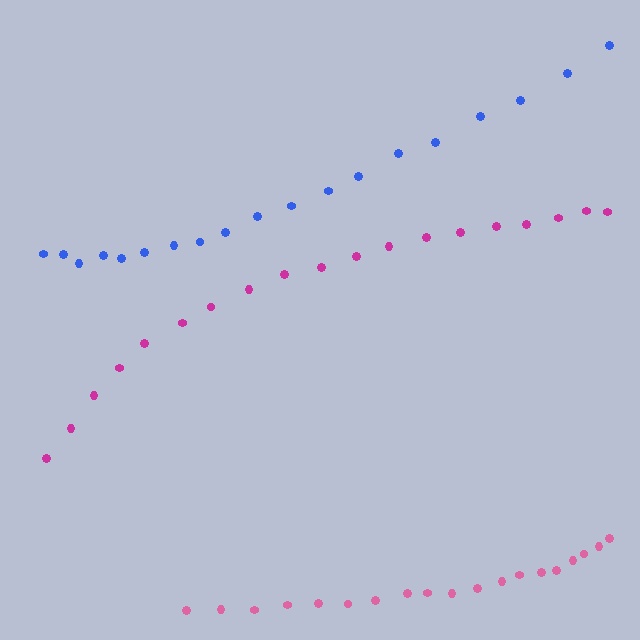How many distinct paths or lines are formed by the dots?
There are 3 distinct paths.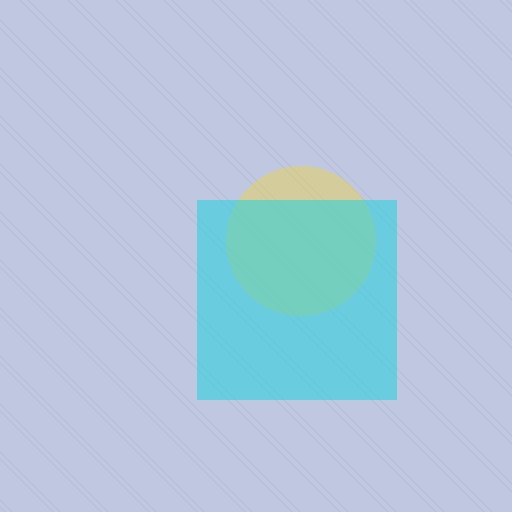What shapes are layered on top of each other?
The layered shapes are: a yellow circle, a cyan square.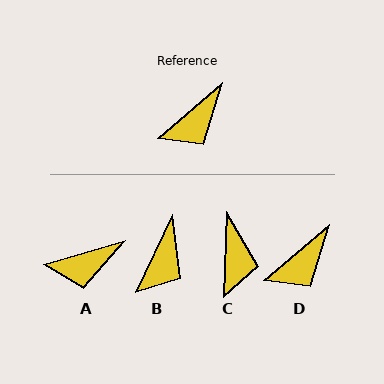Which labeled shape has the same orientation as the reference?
D.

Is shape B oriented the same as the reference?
No, it is off by about 24 degrees.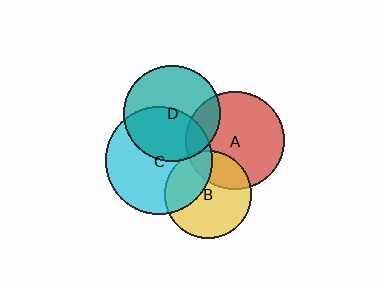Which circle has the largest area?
Circle C (cyan).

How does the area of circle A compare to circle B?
Approximately 1.3 times.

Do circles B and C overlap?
Yes.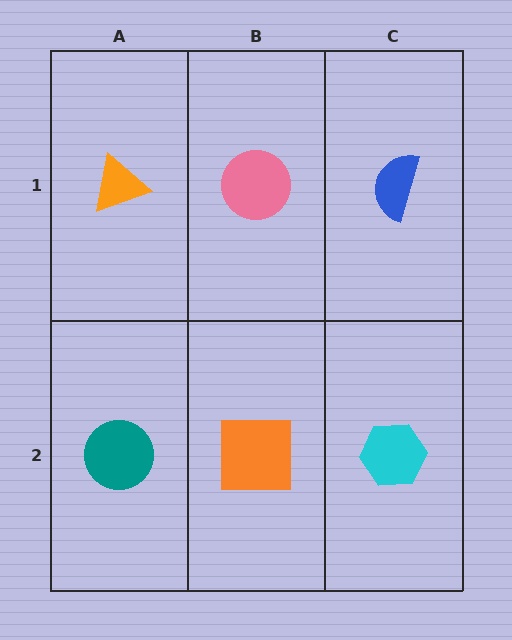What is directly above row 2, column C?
A blue semicircle.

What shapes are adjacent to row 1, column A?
A teal circle (row 2, column A), a pink circle (row 1, column B).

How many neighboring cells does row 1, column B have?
3.